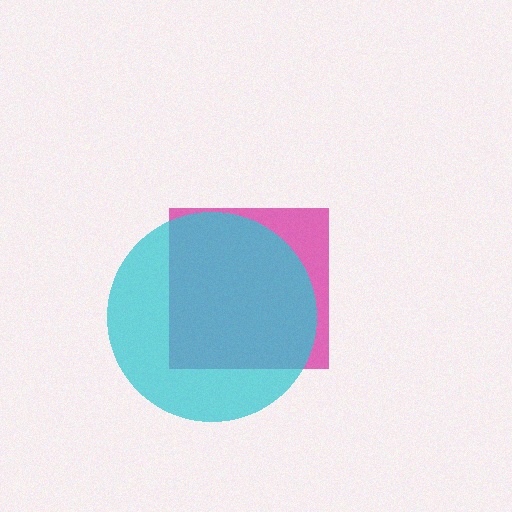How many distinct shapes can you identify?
There are 2 distinct shapes: a magenta square, a cyan circle.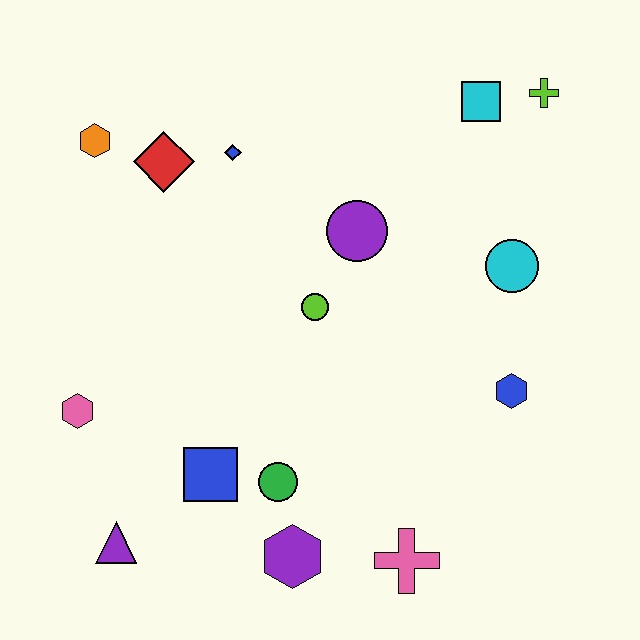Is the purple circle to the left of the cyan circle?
Yes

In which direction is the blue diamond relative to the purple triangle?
The blue diamond is above the purple triangle.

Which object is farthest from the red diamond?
The pink cross is farthest from the red diamond.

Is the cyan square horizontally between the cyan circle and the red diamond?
Yes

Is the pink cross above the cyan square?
No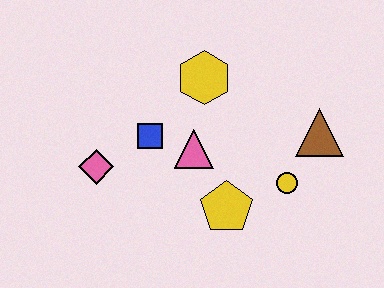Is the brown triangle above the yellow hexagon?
No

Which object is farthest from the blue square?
The brown triangle is farthest from the blue square.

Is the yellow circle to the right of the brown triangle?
No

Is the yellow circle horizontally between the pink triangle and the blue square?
No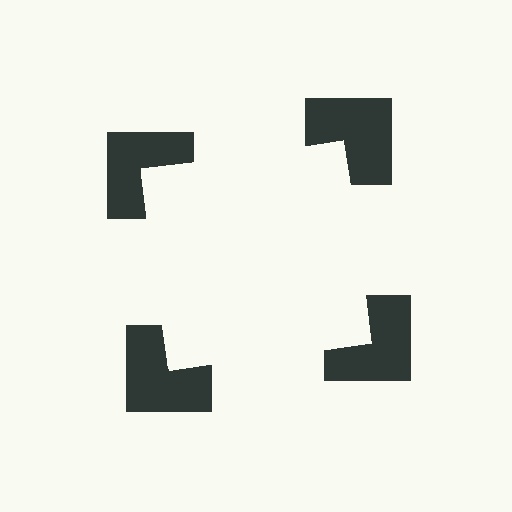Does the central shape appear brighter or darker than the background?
It typically appears slightly brighter than the background, even though no actual brightness change is drawn.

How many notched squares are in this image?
There are 4 — one at each vertex of the illusory square.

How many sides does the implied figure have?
4 sides.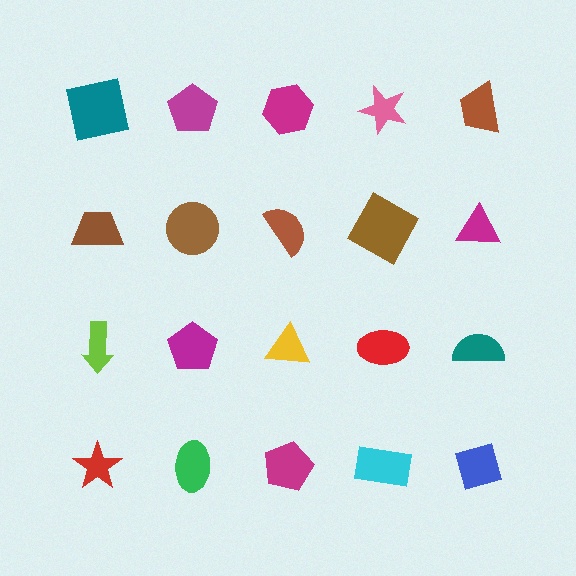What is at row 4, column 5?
A blue diamond.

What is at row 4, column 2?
A green ellipse.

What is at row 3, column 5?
A teal semicircle.